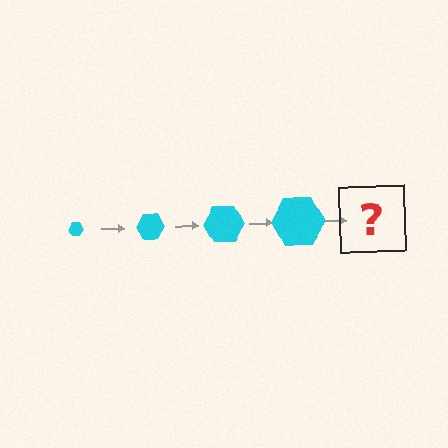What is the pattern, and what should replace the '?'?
The pattern is that the hexagon gets progressively larger each step. The '?' should be a cyan hexagon, larger than the previous one.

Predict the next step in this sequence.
The next step is a cyan hexagon, larger than the previous one.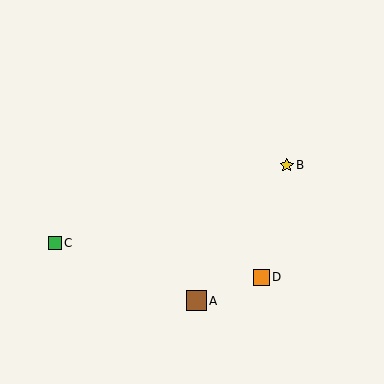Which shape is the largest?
The brown square (labeled A) is the largest.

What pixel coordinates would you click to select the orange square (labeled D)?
Click at (261, 277) to select the orange square D.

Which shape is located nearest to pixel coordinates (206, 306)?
The brown square (labeled A) at (196, 301) is nearest to that location.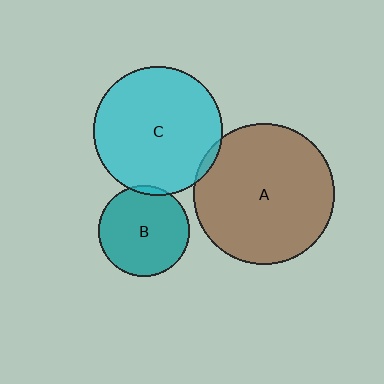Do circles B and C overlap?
Yes.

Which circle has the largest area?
Circle A (brown).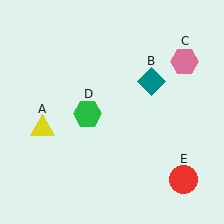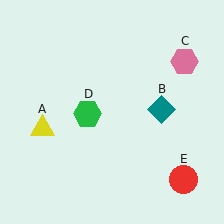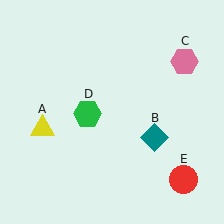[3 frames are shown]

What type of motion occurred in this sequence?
The teal diamond (object B) rotated clockwise around the center of the scene.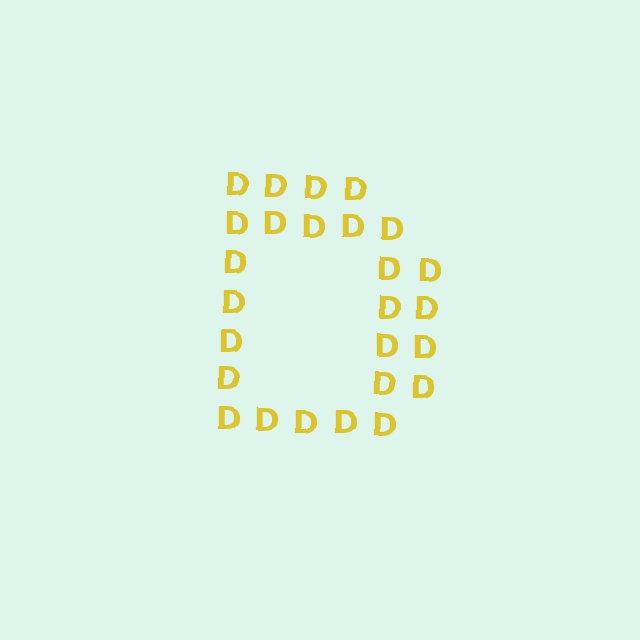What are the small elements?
The small elements are letter D's.